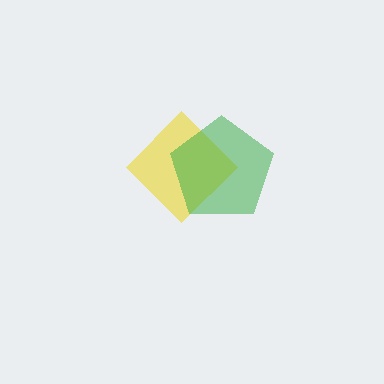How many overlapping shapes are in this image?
There are 2 overlapping shapes in the image.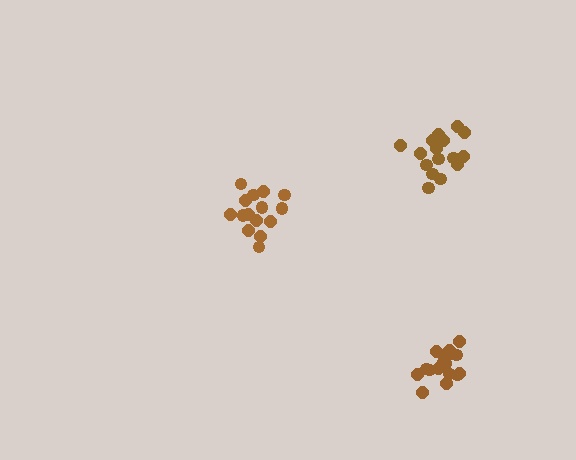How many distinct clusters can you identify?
There are 3 distinct clusters.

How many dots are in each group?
Group 1: 17 dots, Group 2: 15 dots, Group 3: 16 dots (48 total).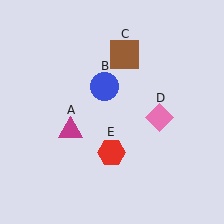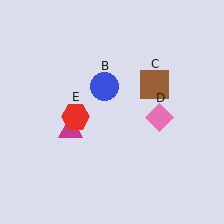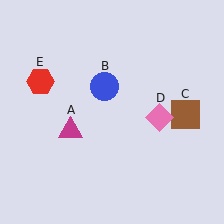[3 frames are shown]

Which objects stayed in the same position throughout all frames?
Magenta triangle (object A) and blue circle (object B) and pink diamond (object D) remained stationary.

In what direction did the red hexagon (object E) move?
The red hexagon (object E) moved up and to the left.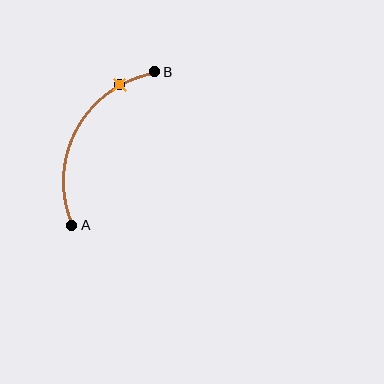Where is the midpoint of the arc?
The arc midpoint is the point on the curve farthest from the straight line joining A and B. It sits to the left of that line.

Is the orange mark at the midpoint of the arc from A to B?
No. The orange mark lies on the arc but is closer to endpoint B. The arc midpoint would be at the point on the curve equidistant along the arc from both A and B.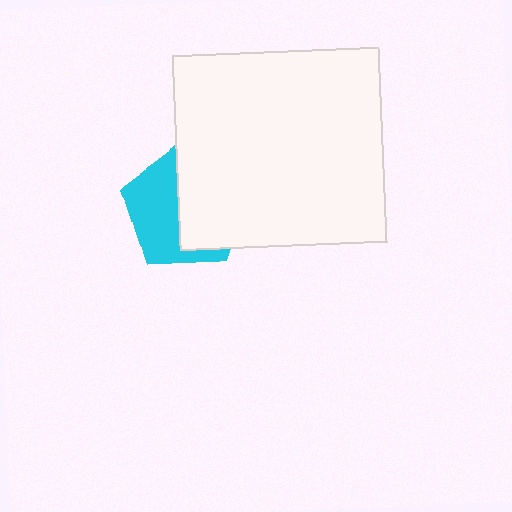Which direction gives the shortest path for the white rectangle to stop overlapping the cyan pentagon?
Moving right gives the shortest separation.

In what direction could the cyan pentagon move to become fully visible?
The cyan pentagon could move left. That would shift it out from behind the white rectangle entirely.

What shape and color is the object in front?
The object in front is a white rectangle.